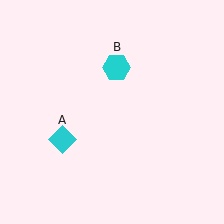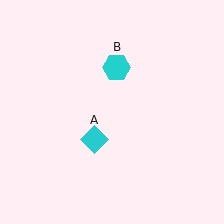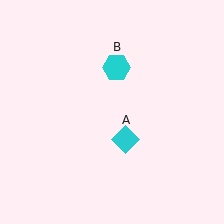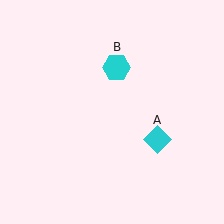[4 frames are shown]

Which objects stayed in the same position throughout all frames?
Cyan hexagon (object B) remained stationary.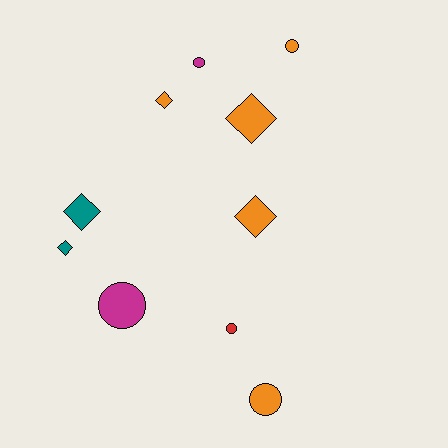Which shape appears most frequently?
Circle, with 5 objects.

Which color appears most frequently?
Orange, with 5 objects.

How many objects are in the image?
There are 10 objects.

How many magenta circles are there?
There are 2 magenta circles.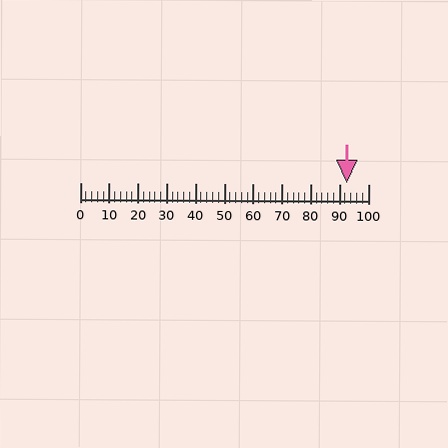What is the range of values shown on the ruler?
The ruler shows values from 0 to 100.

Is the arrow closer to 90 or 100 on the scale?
The arrow is closer to 90.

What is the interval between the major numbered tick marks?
The major tick marks are spaced 10 units apart.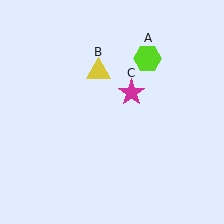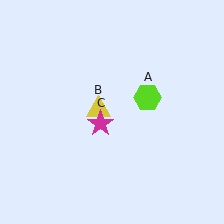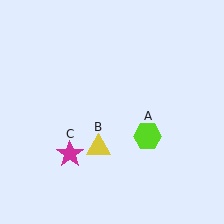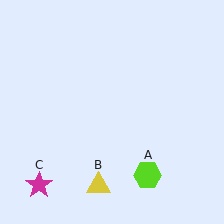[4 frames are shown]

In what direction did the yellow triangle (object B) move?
The yellow triangle (object B) moved down.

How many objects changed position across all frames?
3 objects changed position: lime hexagon (object A), yellow triangle (object B), magenta star (object C).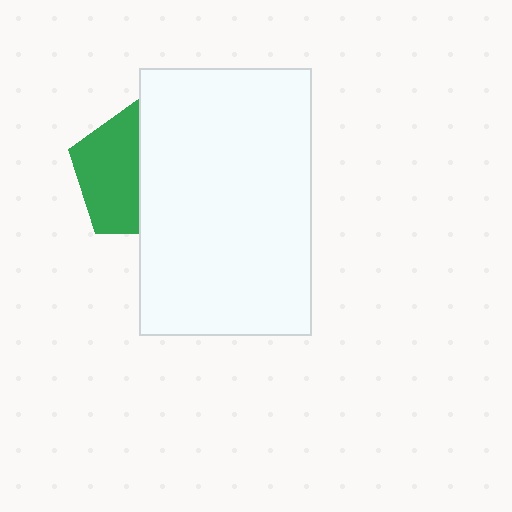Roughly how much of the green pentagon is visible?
About half of it is visible (roughly 50%).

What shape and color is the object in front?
The object in front is a white rectangle.